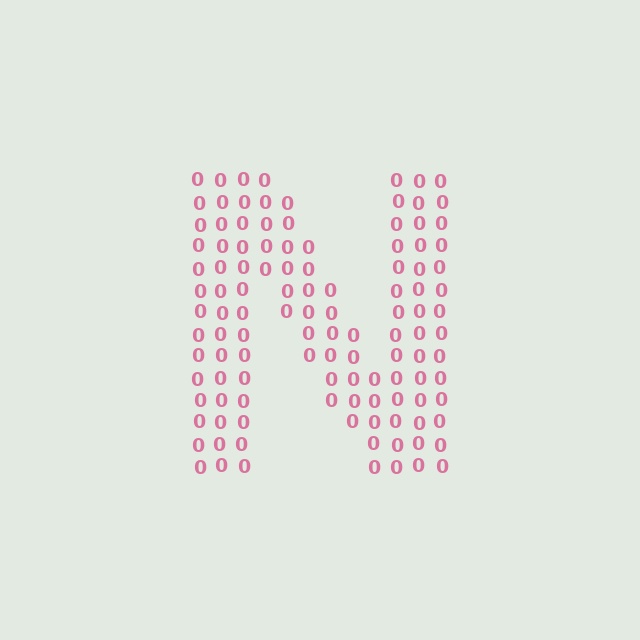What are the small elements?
The small elements are digit 0's.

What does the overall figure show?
The overall figure shows the letter N.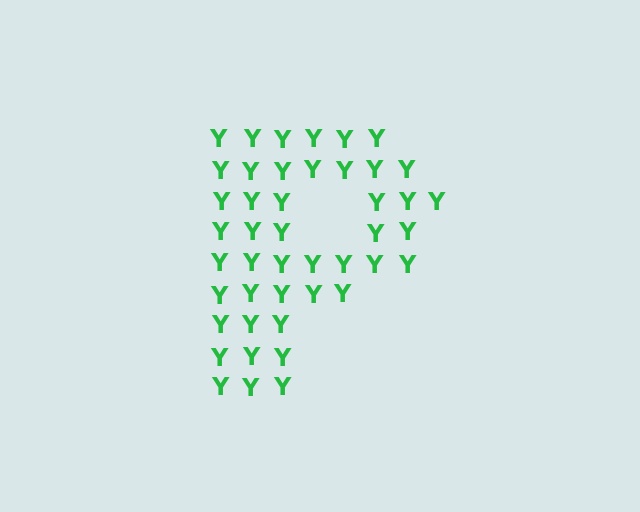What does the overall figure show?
The overall figure shows the letter P.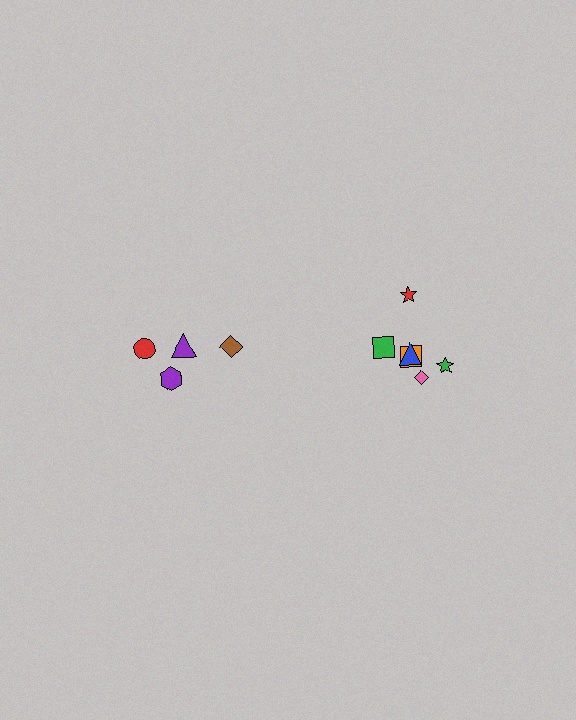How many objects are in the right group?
There are 6 objects.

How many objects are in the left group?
There are 4 objects.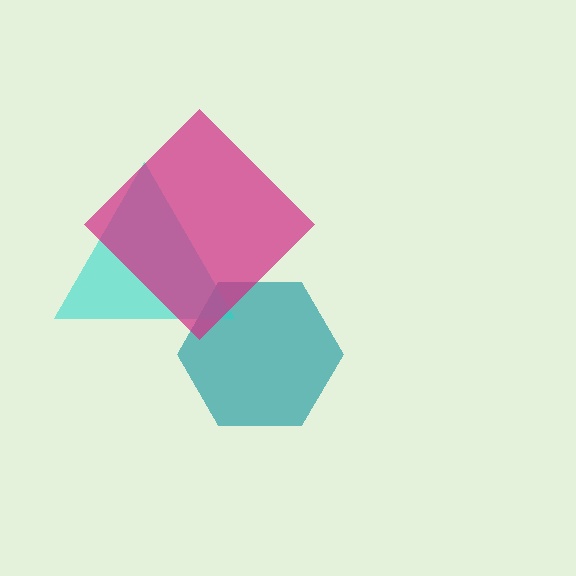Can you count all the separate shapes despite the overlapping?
Yes, there are 3 separate shapes.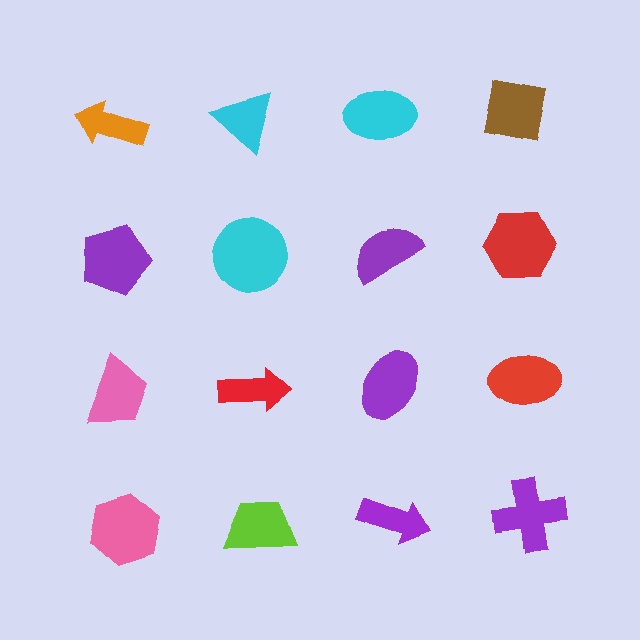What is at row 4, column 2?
A lime trapezoid.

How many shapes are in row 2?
4 shapes.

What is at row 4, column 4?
A purple cross.